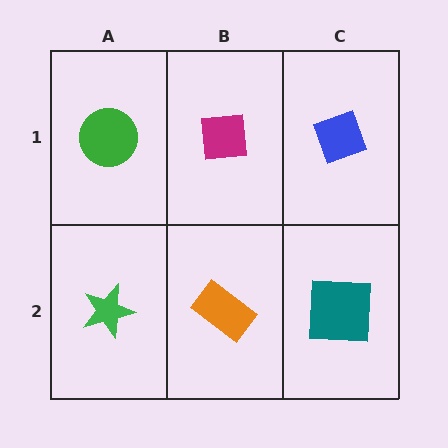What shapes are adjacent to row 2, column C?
A blue diamond (row 1, column C), an orange rectangle (row 2, column B).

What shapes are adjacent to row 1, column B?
An orange rectangle (row 2, column B), a green circle (row 1, column A), a blue diamond (row 1, column C).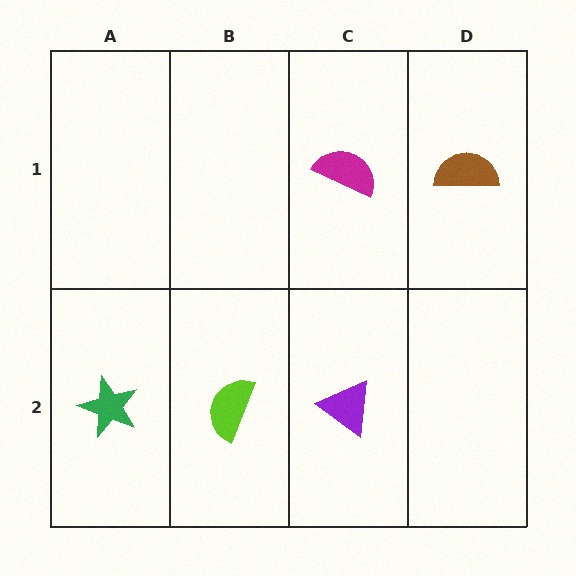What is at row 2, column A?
A green star.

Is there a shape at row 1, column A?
No, that cell is empty.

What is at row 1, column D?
A brown semicircle.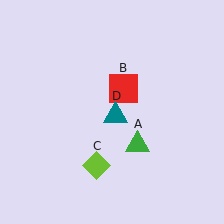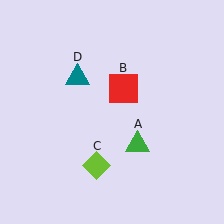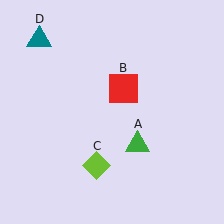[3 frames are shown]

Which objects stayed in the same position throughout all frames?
Green triangle (object A) and red square (object B) and lime diamond (object C) remained stationary.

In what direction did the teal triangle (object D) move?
The teal triangle (object D) moved up and to the left.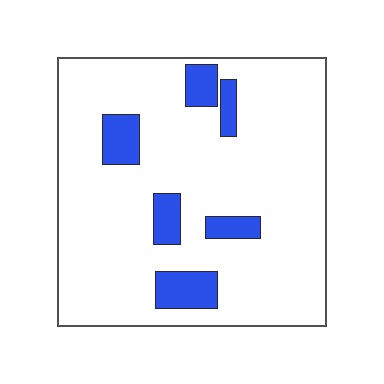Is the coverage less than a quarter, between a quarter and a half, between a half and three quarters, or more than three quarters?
Less than a quarter.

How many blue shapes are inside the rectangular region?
6.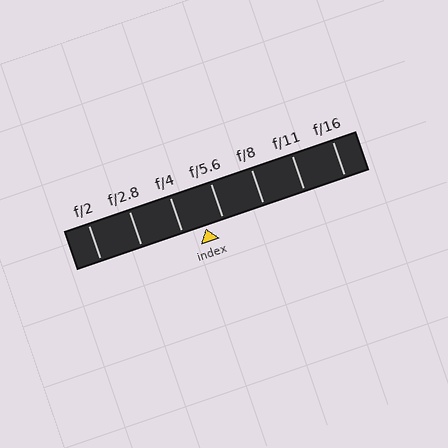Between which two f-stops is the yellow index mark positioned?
The index mark is between f/4 and f/5.6.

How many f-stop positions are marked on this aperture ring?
There are 7 f-stop positions marked.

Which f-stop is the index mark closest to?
The index mark is closest to f/5.6.